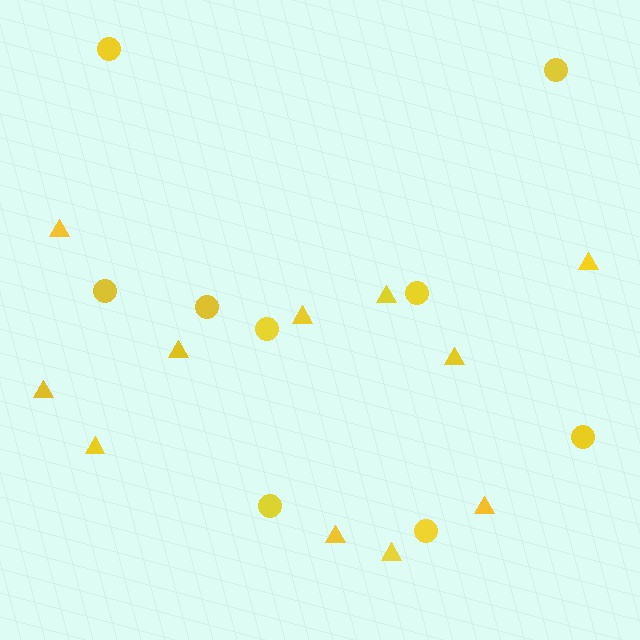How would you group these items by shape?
There are 2 groups: one group of circles (9) and one group of triangles (11).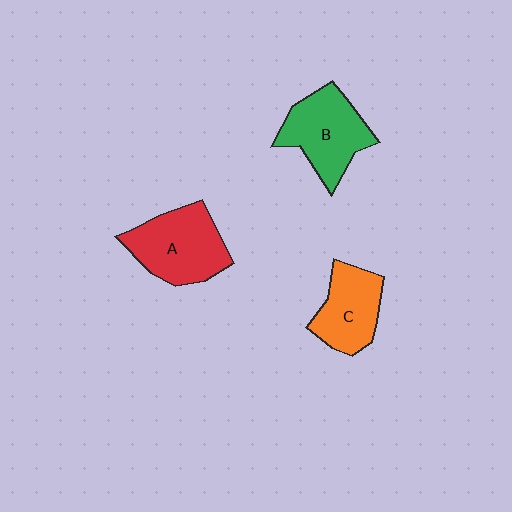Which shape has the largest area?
Shape A (red).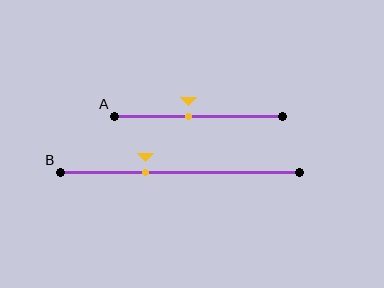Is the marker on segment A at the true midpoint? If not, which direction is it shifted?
No, the marker on segment A is shifted to the left by about 6% of the segment length.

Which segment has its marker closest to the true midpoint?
Segment A has its marker closest to the true midpoint.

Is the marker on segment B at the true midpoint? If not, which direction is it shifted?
No, the marker on segment B is shifted to the left by about 14% of the segment length.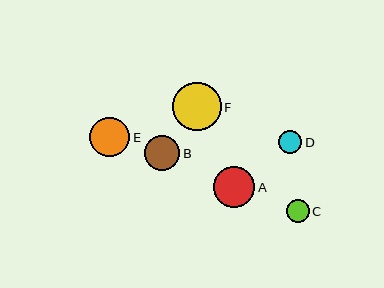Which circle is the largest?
Circle F is the largest with a size of approximately 48 pixels.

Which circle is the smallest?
Circle D is the smallest with a size of approximately 23 pixels.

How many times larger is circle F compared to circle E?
Circle F is approximately 1.2 times the size of circle E.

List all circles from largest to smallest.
From largest to smallest: F, A, E, B, C, D.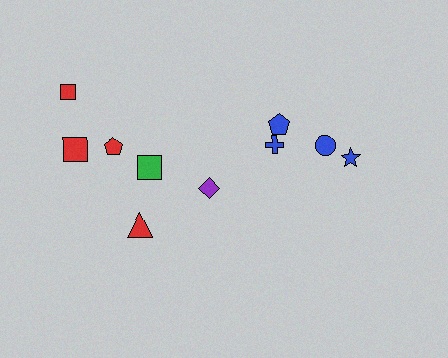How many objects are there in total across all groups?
There are 10 objects.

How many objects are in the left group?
There are 6 objects.